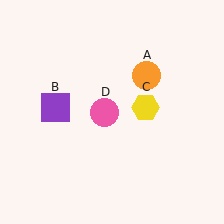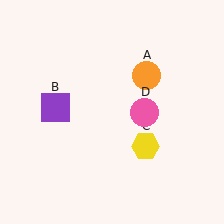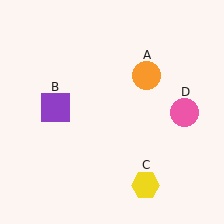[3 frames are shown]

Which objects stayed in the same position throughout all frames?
Orange circle (object A) and purple square (object B) remained stationary.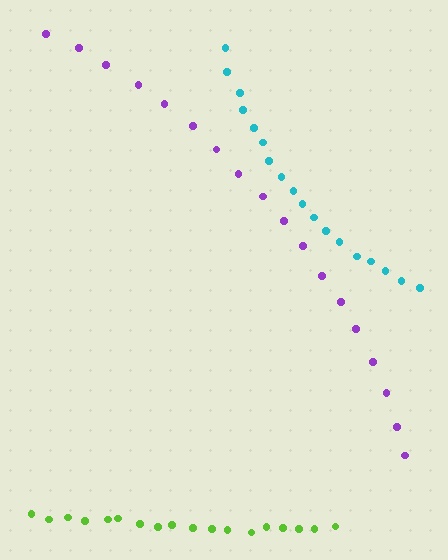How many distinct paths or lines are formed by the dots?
There are 3 distinct paths.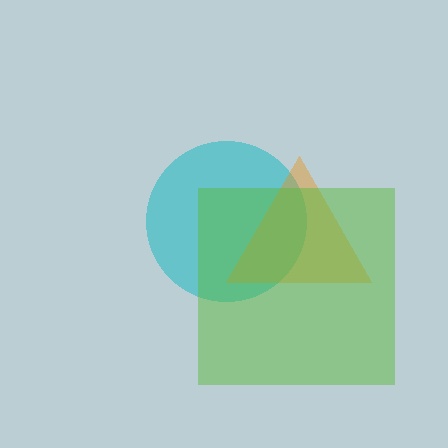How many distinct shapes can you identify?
There are 3 distinct shapes: a cyan circle, an orange triangle, a lime square.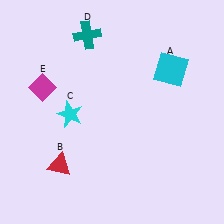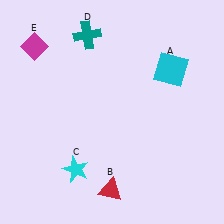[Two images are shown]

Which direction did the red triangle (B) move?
The red triangle (B) moved right.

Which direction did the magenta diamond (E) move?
The magenta diamond (E) moved up.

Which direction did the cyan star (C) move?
The cyan star (C) moved down.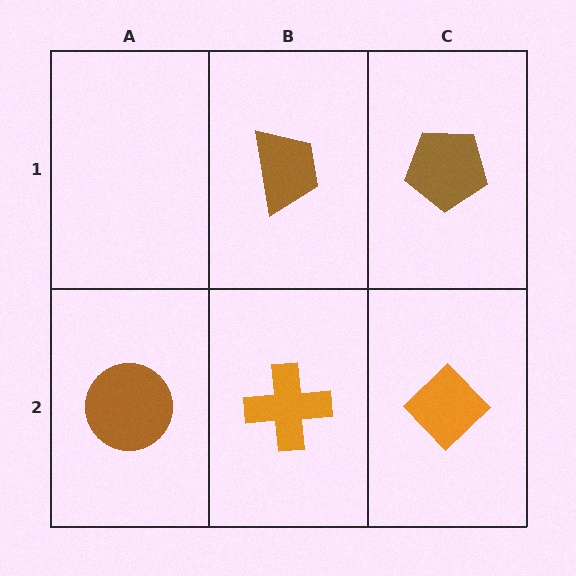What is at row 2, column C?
An orange diamond.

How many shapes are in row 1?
2 shapes.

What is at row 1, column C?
A brown pentagon.